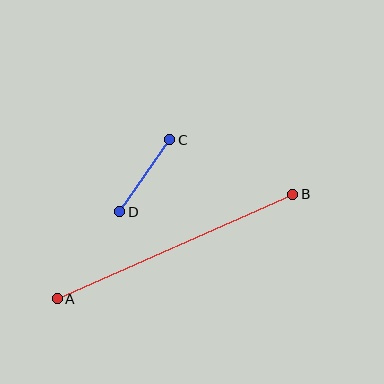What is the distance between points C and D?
The distance is approximately 88 pixels.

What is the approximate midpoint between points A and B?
The midpoint is at approximately (175, 247) pixels.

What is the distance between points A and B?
The distance is approximately 258 pixels.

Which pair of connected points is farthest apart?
Points A and B are farthest apart.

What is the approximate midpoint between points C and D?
The midpoint is at approximately (145, 176) pixels.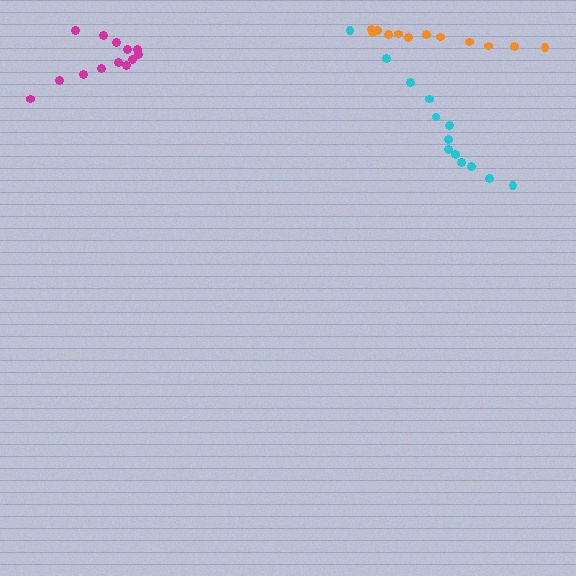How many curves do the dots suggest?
There are 3 distinct paths.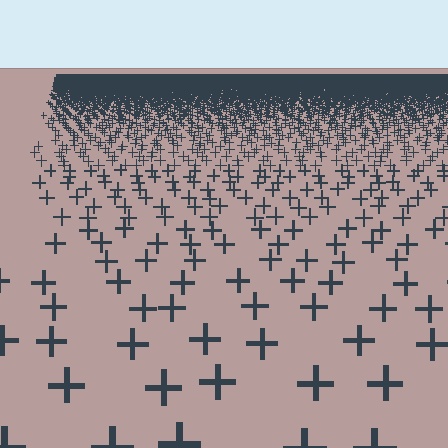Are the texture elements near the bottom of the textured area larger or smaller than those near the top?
Larger. Near the bottom, elements are closer to the viewer and appear at a bigger on-screen size.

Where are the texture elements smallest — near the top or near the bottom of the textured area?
Near the top.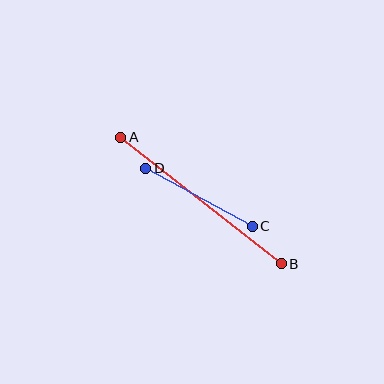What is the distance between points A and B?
The distance is approximately 204 pixels.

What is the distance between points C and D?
The distance is approximately 121 pixels.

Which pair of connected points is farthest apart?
Points A and B are farthest apart.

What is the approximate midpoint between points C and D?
The midpoint is at approximately (199, 197) pixels.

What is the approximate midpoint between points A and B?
The midpoint is at approximately (201, 201) pixels.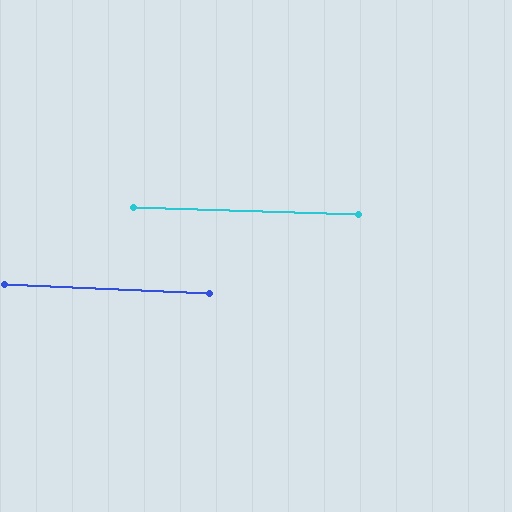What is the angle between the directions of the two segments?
Approximately 1 degree.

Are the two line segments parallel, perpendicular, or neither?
Parallel — their directions differ by only 0.9°.